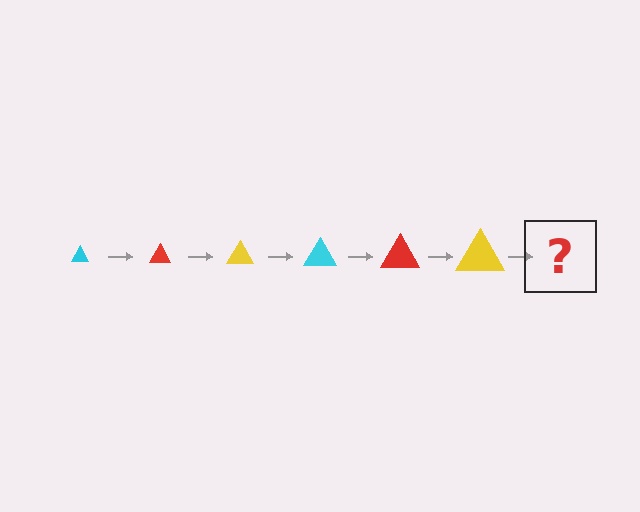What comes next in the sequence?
The next element should be a cyan triangle, larger than the previous one.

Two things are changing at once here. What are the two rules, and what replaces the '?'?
The two rules are that the triangle grows larger each step and the color cycles through cyan, red, and yellow. The '?' should be a cyan triangle, larger than the previous one.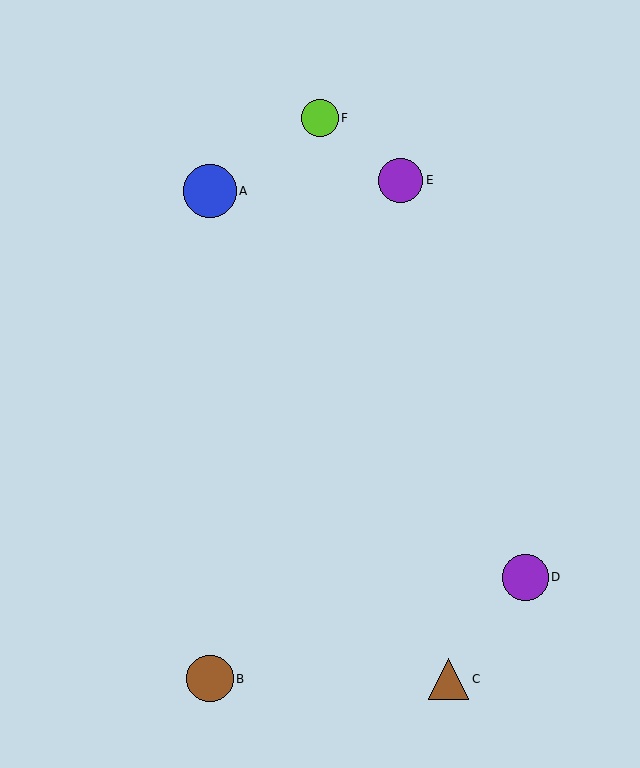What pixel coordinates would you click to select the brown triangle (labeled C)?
Click at (449, 679) to select the brown triangle C.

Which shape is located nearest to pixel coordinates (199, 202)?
The blue circle (labeled A) at (210, 191) is nearest to that location.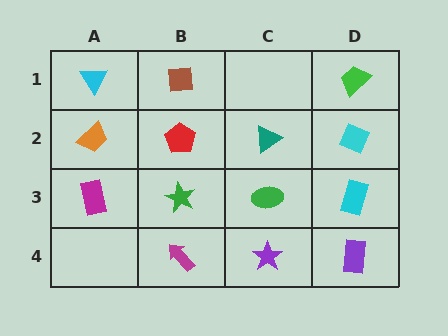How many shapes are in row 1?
3 shapes.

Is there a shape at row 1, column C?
No, that cell is empty.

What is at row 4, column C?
A purple star.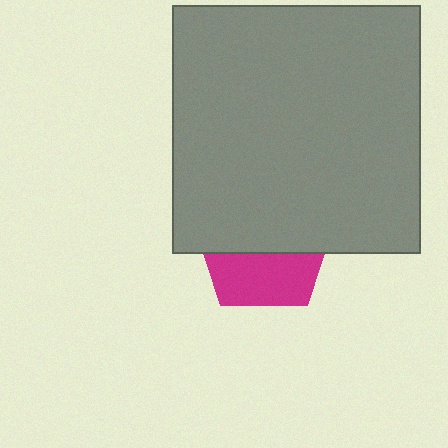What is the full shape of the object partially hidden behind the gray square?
The partially hidden object is a magenta pentagon.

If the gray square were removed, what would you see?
You would see the complete magenta pentagon.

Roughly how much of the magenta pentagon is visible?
A small part of it is visible (roughly 41%).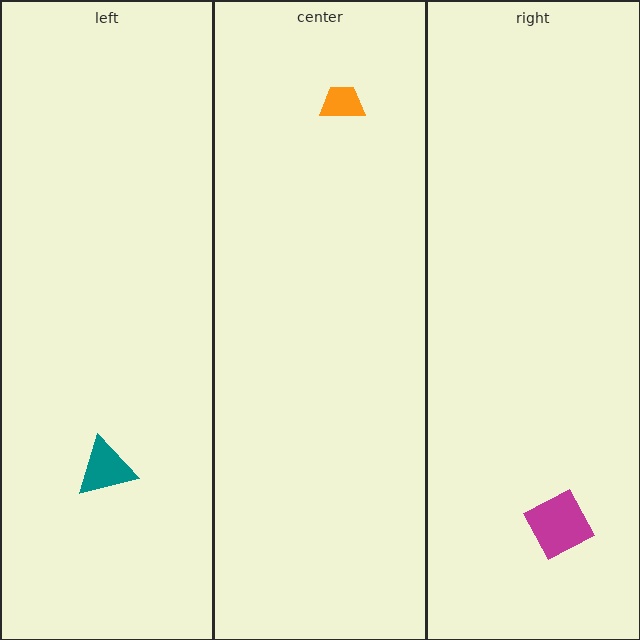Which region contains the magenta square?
The right region.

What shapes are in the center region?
The orange trapezoid.